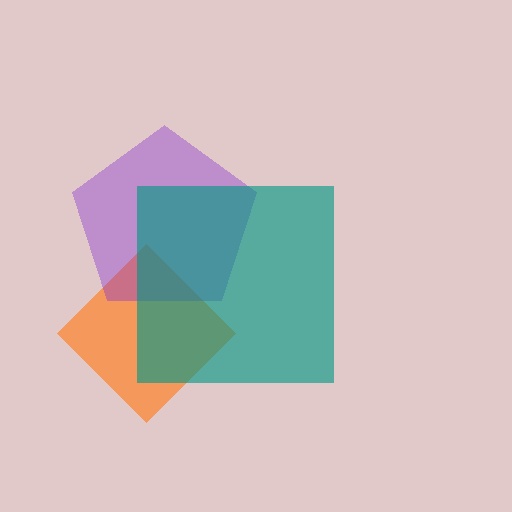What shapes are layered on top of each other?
The layered shapes are: an orange diamond, a purple pentagon, a teal square.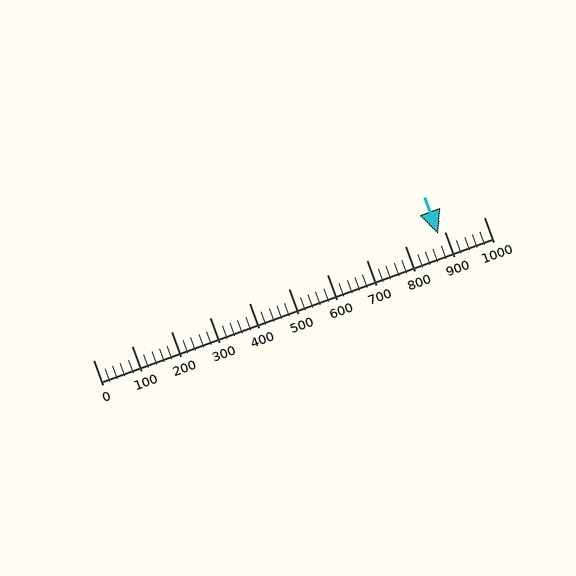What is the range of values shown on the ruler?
The ruler shows values from 0 to 1000.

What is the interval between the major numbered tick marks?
The major tick marks are spaced 100 units apart.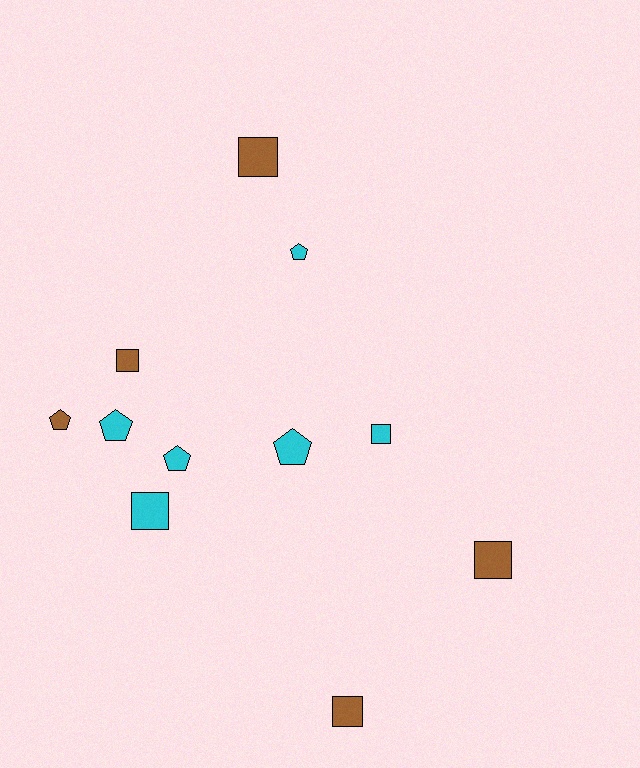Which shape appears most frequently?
Square, with 6 objects.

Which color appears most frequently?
Cyan, with 6 objects.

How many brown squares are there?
There are 4 brown squares.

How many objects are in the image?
There are 11 objects.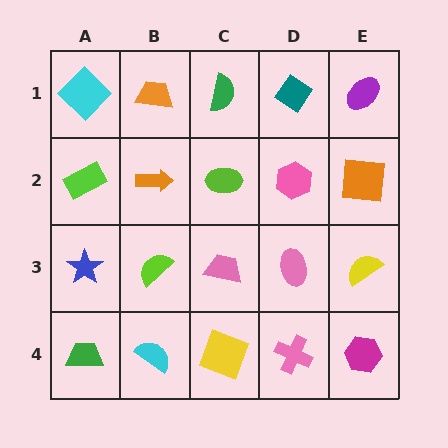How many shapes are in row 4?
5 shapes.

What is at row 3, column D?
A pink ellipse.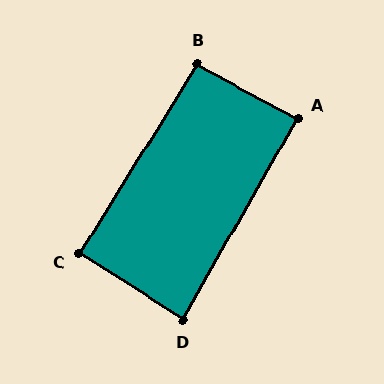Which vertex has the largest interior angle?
B, at approximately 93 degrees.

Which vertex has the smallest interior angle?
D, at approximately 87 degrees.